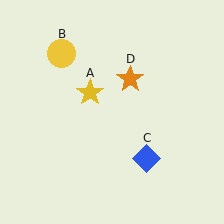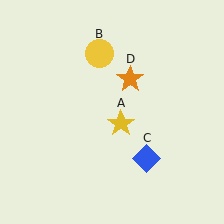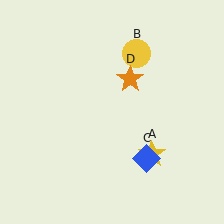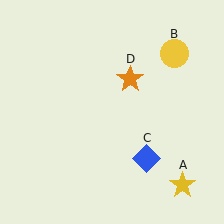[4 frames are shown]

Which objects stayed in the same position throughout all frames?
Blue diamond (object C) and orange star (object D) remained stationary.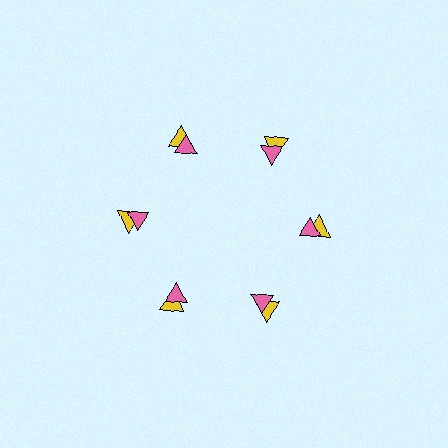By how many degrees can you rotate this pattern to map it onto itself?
The pattern maps onto itself every 60 degrees of rotation.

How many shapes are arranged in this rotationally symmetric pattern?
There are 12 shapes, arranged in 6 groups of 2.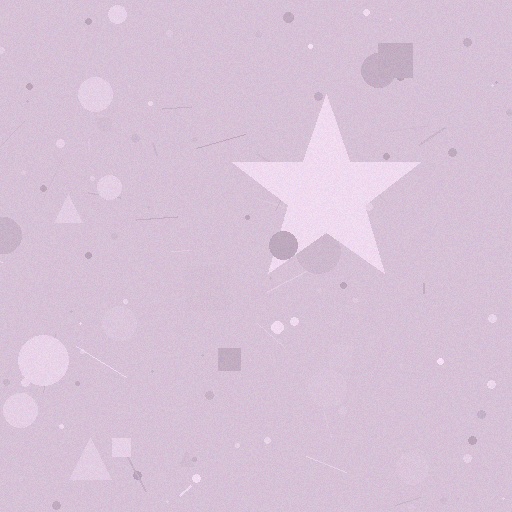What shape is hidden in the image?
A star is hidden in the image.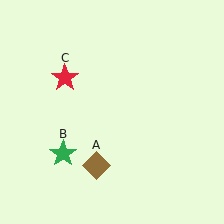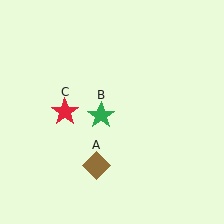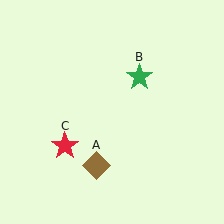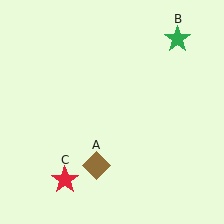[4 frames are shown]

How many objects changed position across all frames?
2 objects changed position: green star (object B), red star (object C).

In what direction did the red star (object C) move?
The red star (object C) moved down.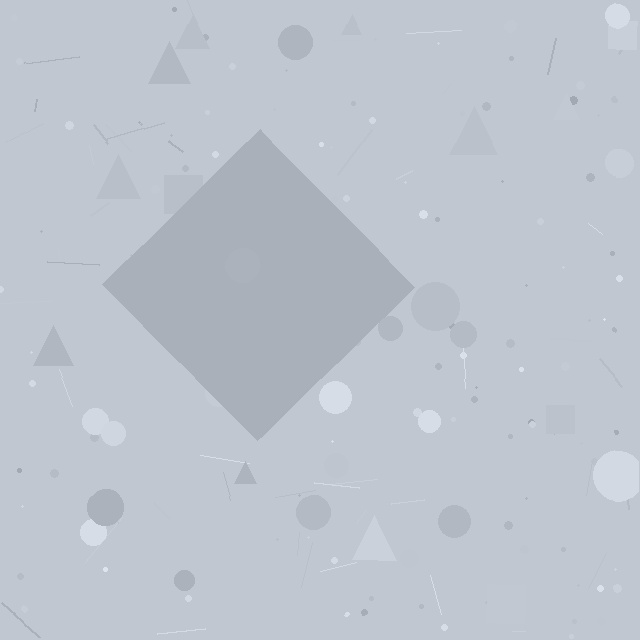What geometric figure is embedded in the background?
A diamond is embedded in the background.